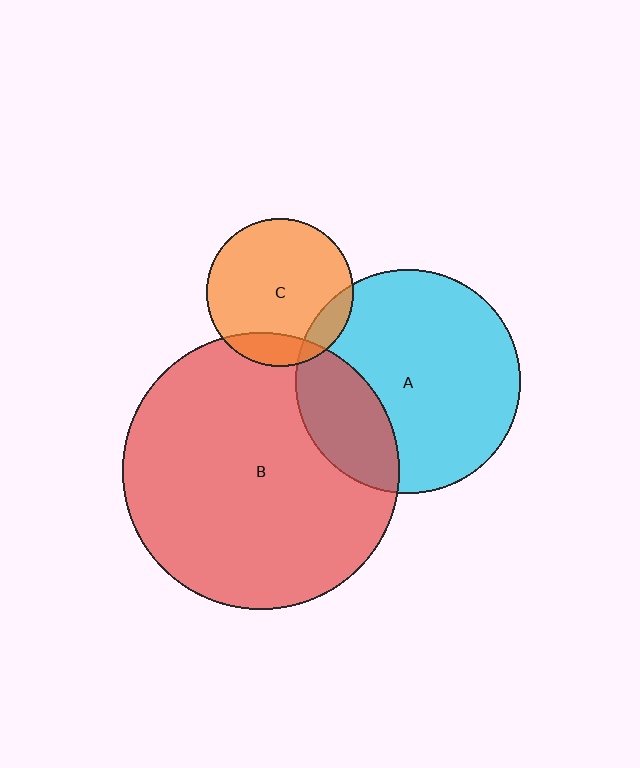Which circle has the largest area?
Circle B (red).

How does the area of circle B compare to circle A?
Approximately 1.5 times.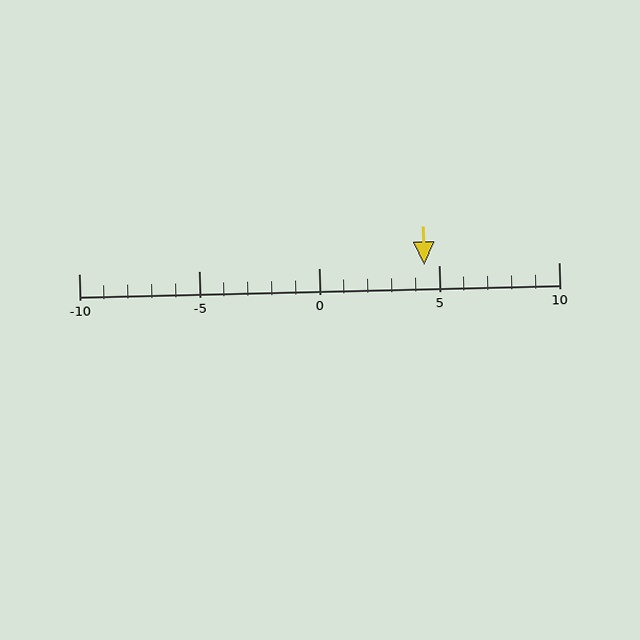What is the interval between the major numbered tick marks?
The major tick marks are spaced 5 units apart.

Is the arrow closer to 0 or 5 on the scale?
The arrow is closer to 5.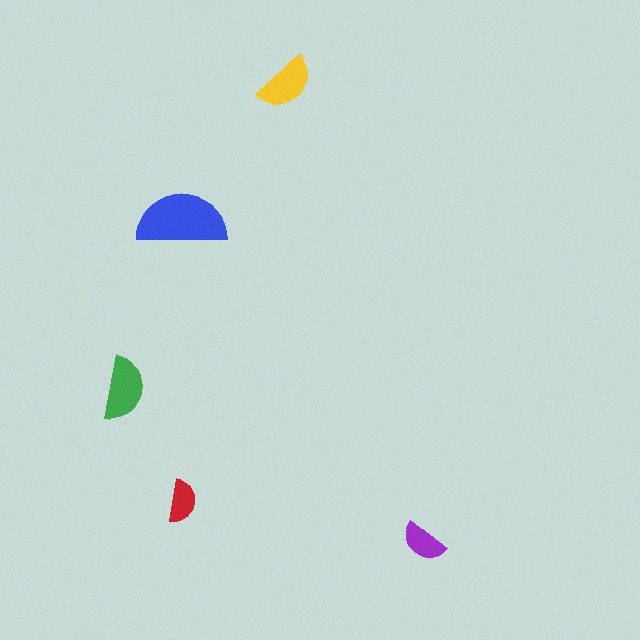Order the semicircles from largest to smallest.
the blue one, the green one, the yellow one, the purple one, the red one.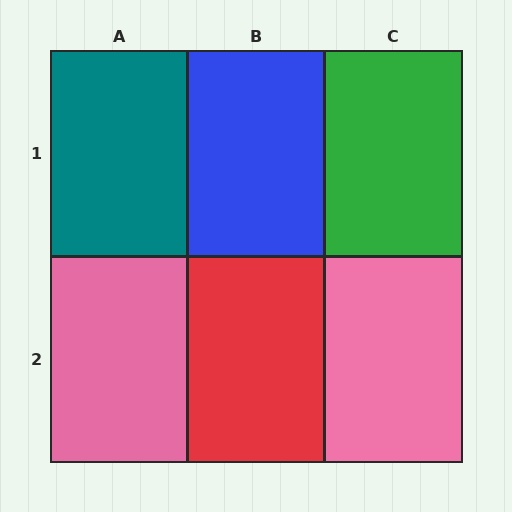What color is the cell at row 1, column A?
Teal.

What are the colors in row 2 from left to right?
Pink, red, pink.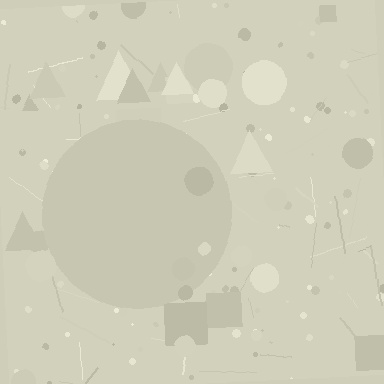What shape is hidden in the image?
A circle is hidden in the image.